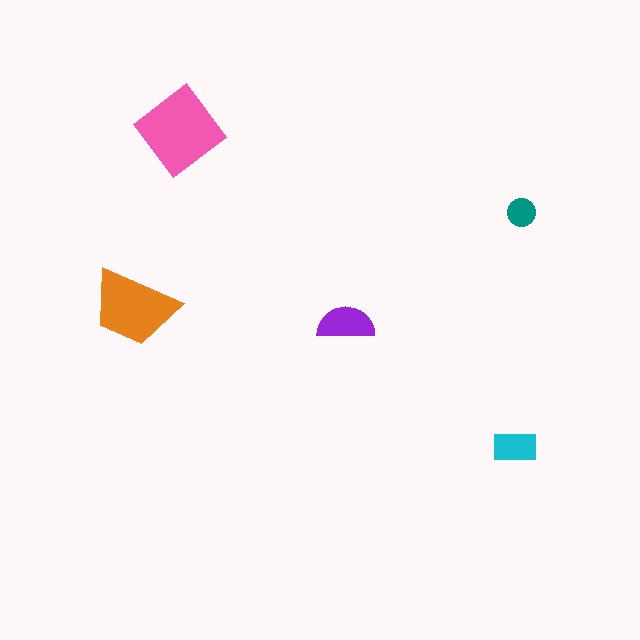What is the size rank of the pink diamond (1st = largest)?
1st.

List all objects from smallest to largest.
The teal circle, the cyan rectangle, the purple semicircle, the orange trapezoid, the pink diamond.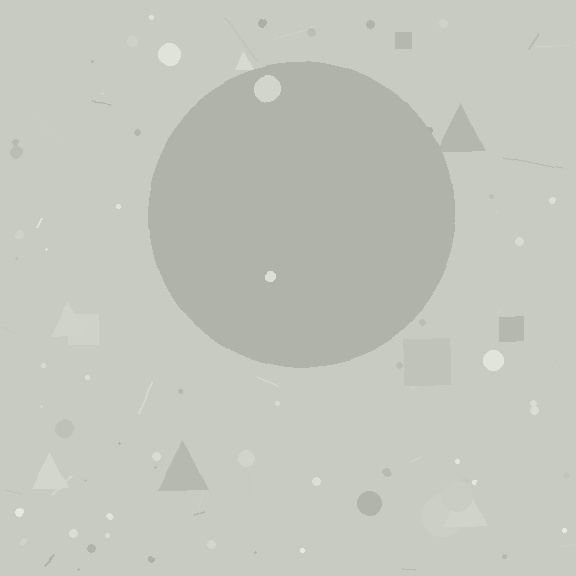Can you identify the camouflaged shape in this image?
The camouflaged shape is a circle.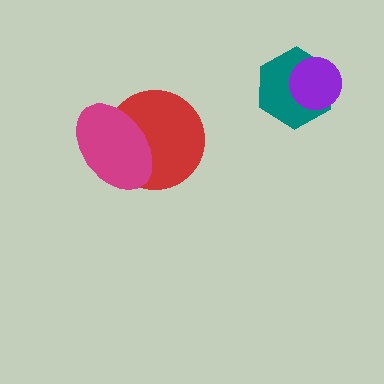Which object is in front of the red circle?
The magenta ellipse is in front of the red circle.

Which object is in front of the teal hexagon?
The purple circle is in front of the teal hexagon.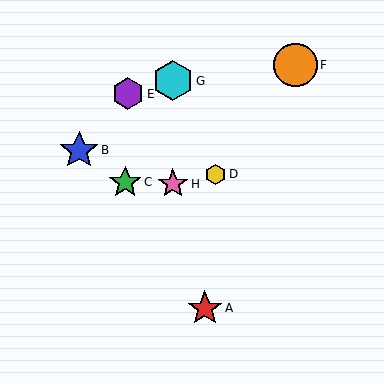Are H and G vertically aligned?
Yes, both are at x≈173.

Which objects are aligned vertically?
Objects G, H are aligned vertically.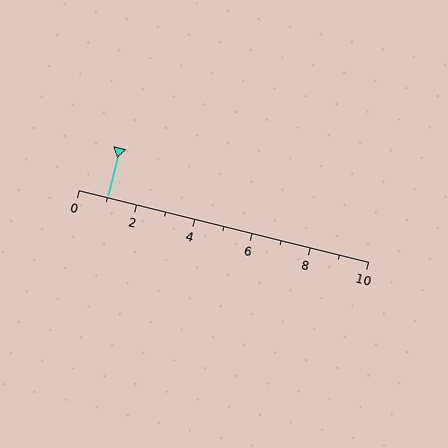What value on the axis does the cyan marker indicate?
The marker indicates approximately 1.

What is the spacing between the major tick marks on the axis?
The major ticks are spaced 2 apart.